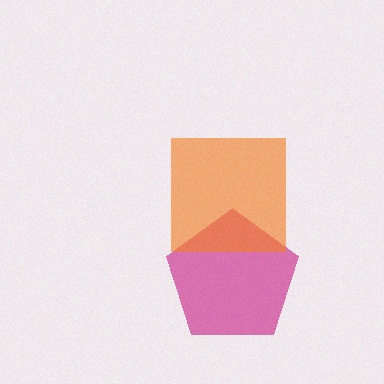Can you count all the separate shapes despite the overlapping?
Yes, there are 2 separate shapes.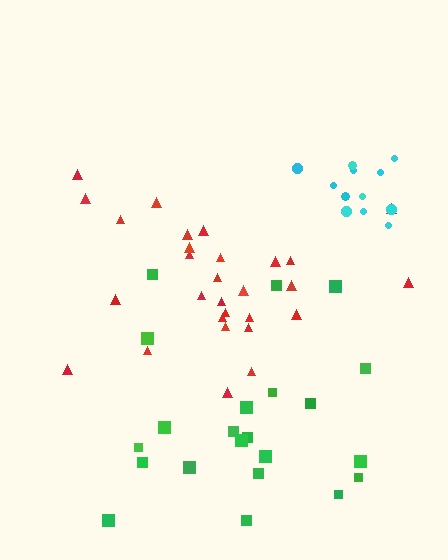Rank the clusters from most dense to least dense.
cyan, red, green.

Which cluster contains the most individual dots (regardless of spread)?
Red (29).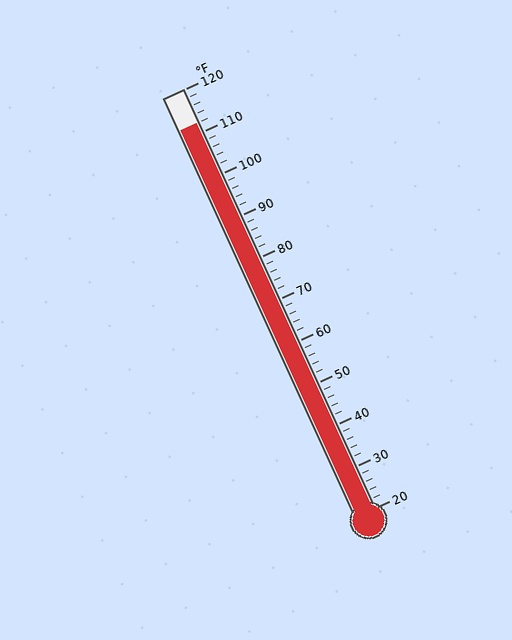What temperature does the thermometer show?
The thermometer shows approximately 112°F.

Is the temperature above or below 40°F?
The temperature is above 40°F.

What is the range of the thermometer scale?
The thermometer scale ranges from 20°F to 120°F.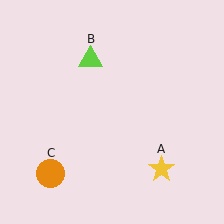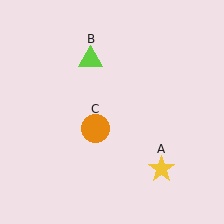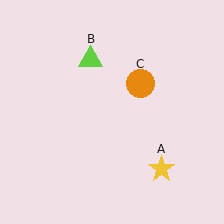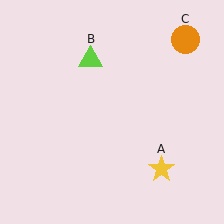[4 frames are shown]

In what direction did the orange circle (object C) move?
The orange circle (object C) moved up and to the right.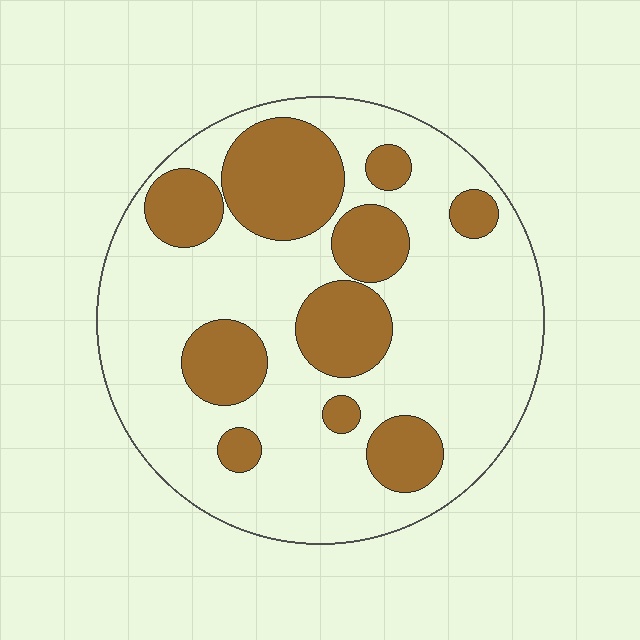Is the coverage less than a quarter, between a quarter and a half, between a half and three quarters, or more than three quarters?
Between a quarter and a half.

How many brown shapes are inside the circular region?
10.